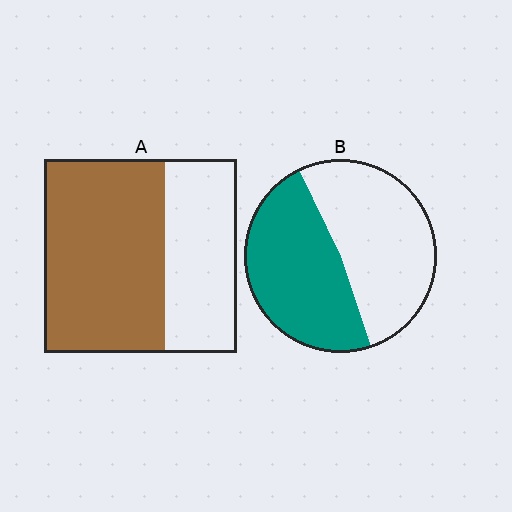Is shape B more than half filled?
Roughly half.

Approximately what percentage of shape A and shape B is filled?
A is approximately 65% and B is approximately 50%.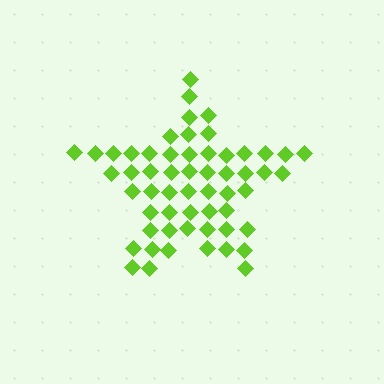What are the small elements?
The small elements are diamonds.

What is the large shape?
The large shape is a star.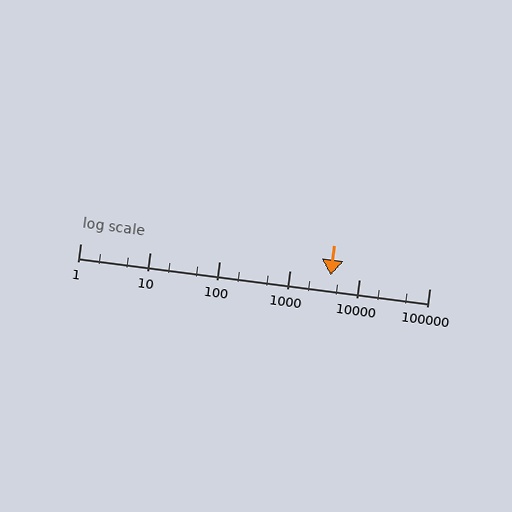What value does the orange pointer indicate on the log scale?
The pointer indicates approximately 3800.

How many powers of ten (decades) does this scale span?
The scale spans 5 decades, from 1 to 100000.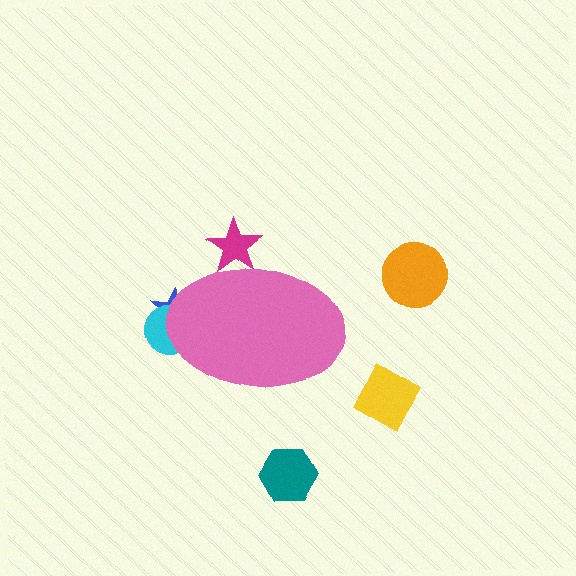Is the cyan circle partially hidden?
Yes, the cyan circle is partially hidden behind the pink ellipse.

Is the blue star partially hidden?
Yes, the blue star is partially hidden behind the pink ellipse.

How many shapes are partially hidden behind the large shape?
3 shapes are partially hidden.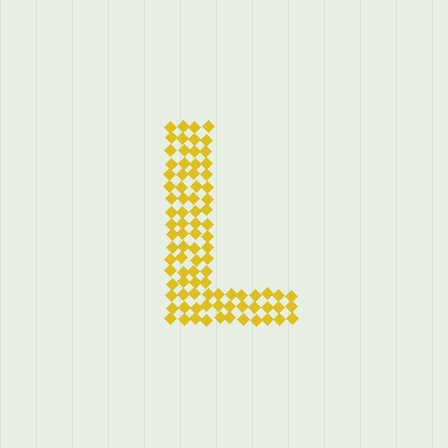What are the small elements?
The small elements are diamonds.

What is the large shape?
The large shape is the letter L.